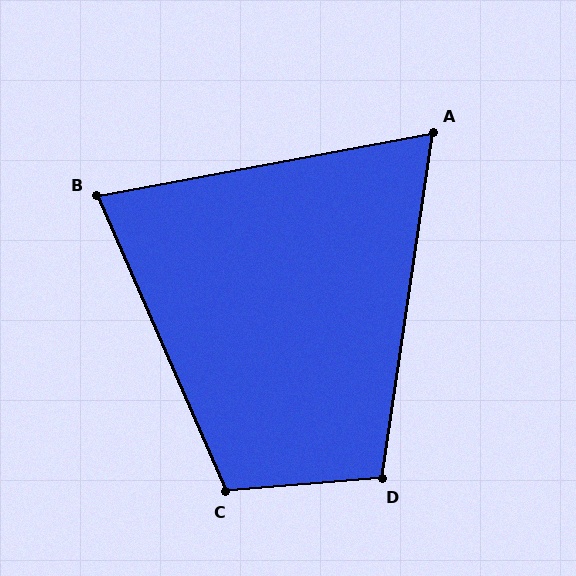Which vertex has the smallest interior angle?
A, at approximately 71 degrees.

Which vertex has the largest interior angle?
C, at approximately 109 degrees.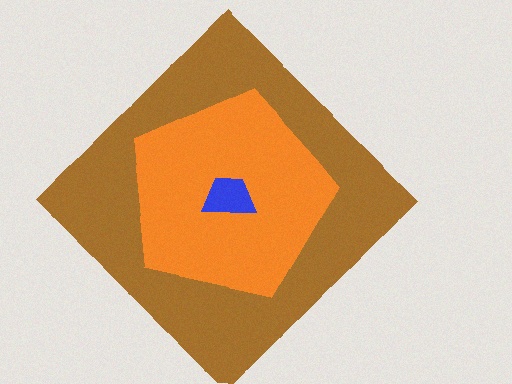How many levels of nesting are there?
3.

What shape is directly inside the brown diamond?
The orange pentagon.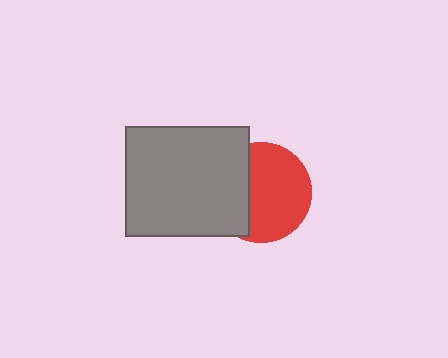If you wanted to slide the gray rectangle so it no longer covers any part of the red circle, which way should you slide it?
Slide it left — that is the most direct way to separate the two shapes.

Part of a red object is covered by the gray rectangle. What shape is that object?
It is a circle.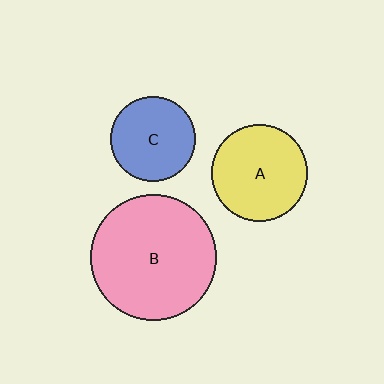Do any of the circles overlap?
No, none of the circles overlap.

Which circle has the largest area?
Circle B (pink).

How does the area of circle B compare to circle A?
Approximately 1.7 times.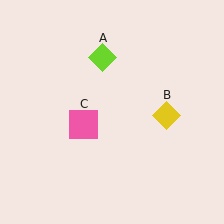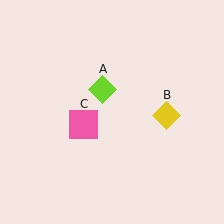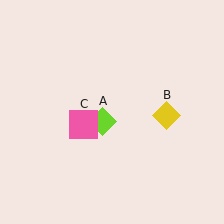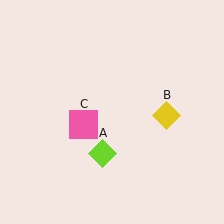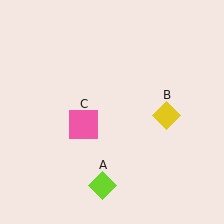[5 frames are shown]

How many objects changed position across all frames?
1 object changed position: lime diamond (object A).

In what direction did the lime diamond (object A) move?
The lime diamond (object A) moved down.